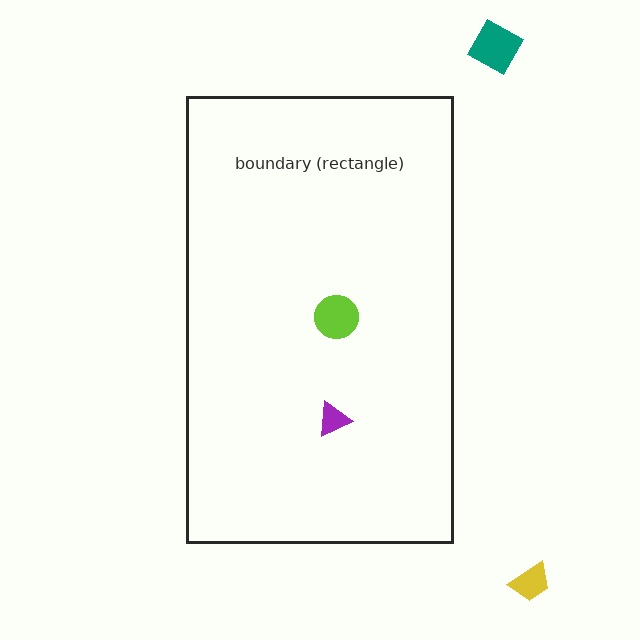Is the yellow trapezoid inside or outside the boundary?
Outside.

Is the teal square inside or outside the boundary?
Outside.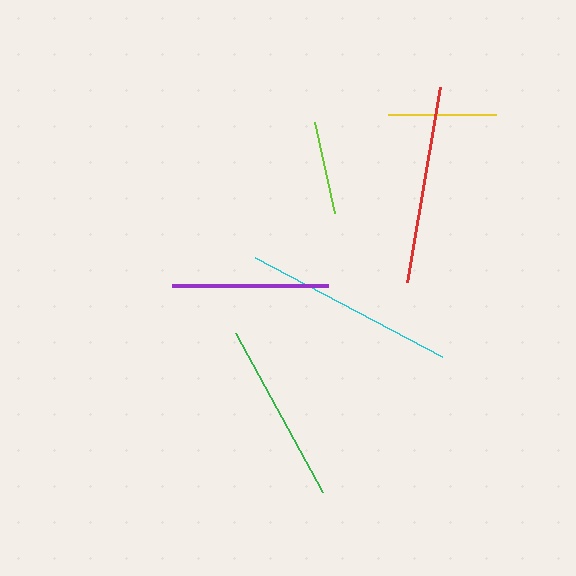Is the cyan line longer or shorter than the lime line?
The cyan line is longer than the lime line.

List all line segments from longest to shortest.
From longest to shortest: cyan, red, green, purple, yellow, lime.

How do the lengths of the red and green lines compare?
The red and green lines are approximately the same length.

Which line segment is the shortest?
The lime line is the shortest at approximately 93 pixels.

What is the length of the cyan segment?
The cyan segment is approximately 212 pixels long.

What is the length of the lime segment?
The lime segment is approximately 93 pixels long.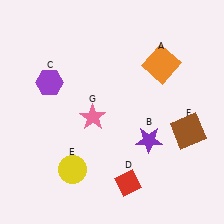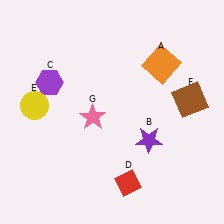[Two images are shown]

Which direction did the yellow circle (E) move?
The yellow circle (E) moved up.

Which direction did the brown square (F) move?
The brown square (F) moved up.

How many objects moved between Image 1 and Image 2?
2 objects moved between the two images.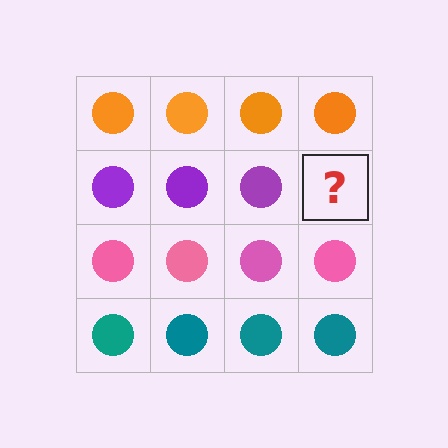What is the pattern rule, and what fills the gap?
The rule is that each row has a consistent color. The gap should be filled with a purple circle.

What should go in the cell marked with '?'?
The missing cell should contain a purple circle.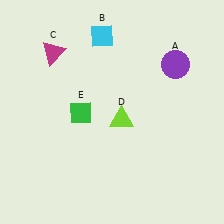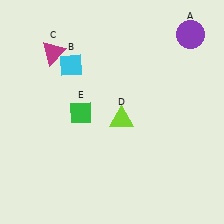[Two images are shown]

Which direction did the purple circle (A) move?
The purple circle (A) moved up.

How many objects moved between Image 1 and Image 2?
2 objects moved between the two images.